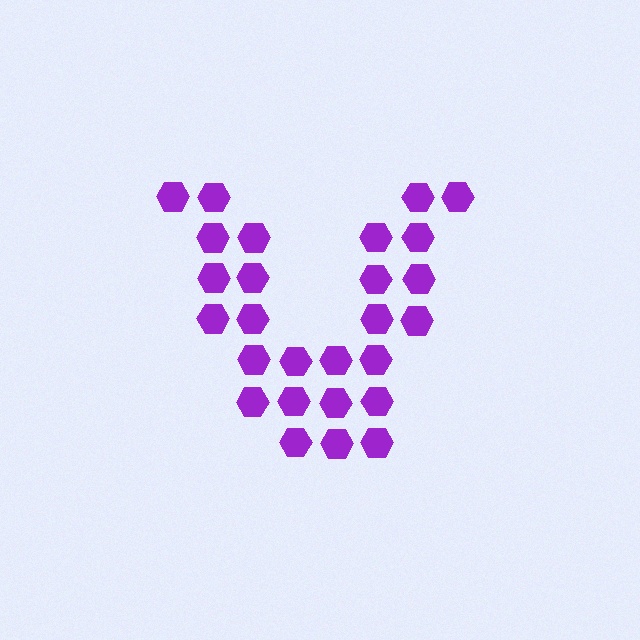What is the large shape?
The large shape is the letter V.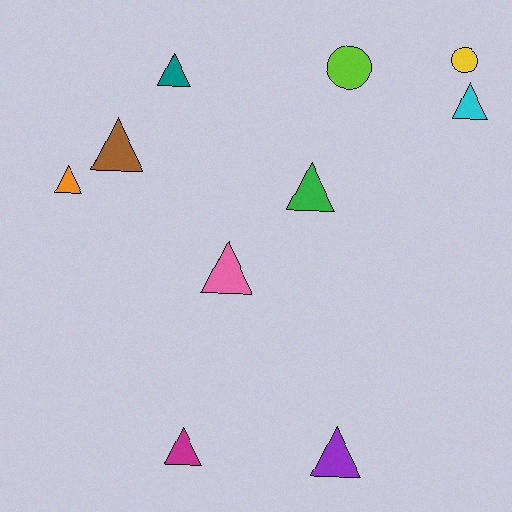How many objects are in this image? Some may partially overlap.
There are 10 objects.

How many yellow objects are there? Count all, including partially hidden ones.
There is 1 yellow object.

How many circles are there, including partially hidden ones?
There are 2 circles.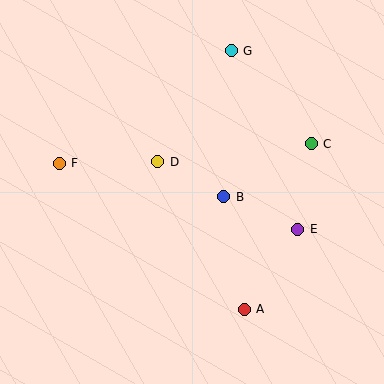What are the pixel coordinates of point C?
Point C is at (311, 144).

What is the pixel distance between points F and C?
The distance between F and C is 253 pixels.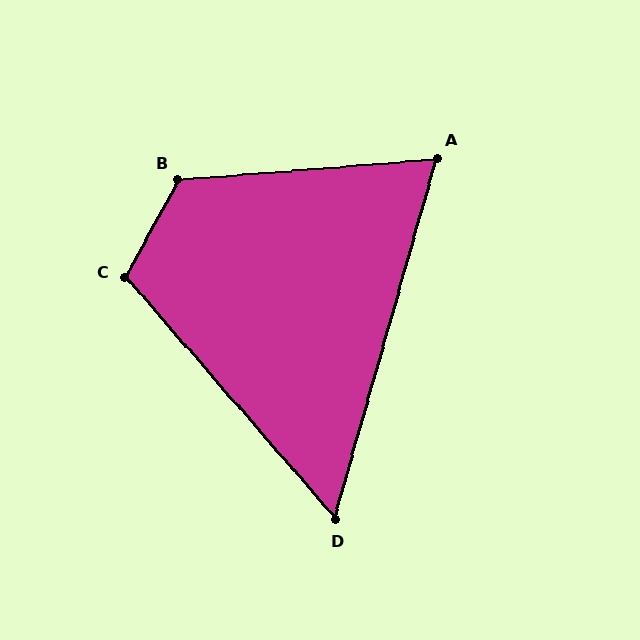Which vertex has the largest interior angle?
B, at approximately 123 degrees.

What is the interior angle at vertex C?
Approximately 110 degrees (obtuse).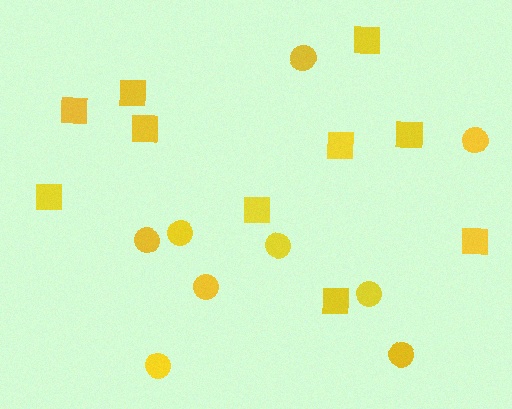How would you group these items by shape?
There are 2 groups: one group of squares (10) and one group of circles (9).